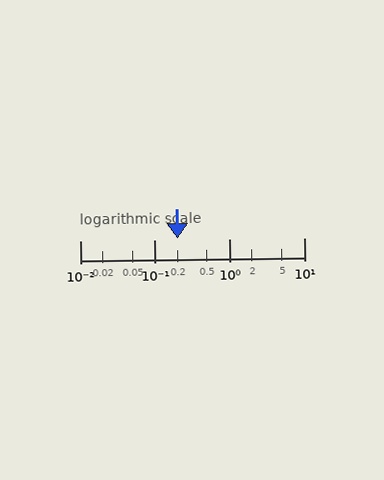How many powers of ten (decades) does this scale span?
The scale spans 3 decades, from 0.01 to 10.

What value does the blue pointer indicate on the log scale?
The pointer indicates approximately 0.2.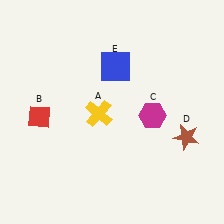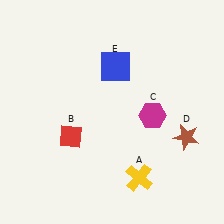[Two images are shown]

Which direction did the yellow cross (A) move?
The yellow cross (A) moved down.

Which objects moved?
The objects that moved are: the yellow cross (A), the red diamond (B).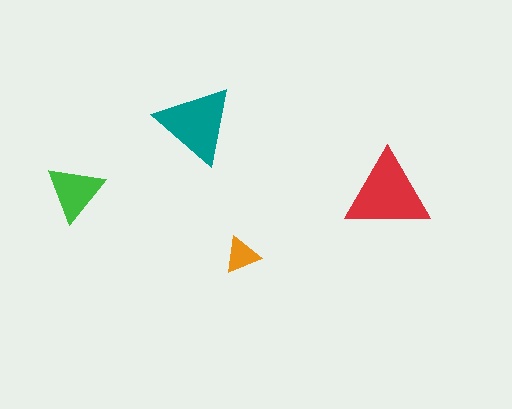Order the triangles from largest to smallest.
the red one, the teal one, the green one, the orange one.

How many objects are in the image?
There are 4 objects in the image.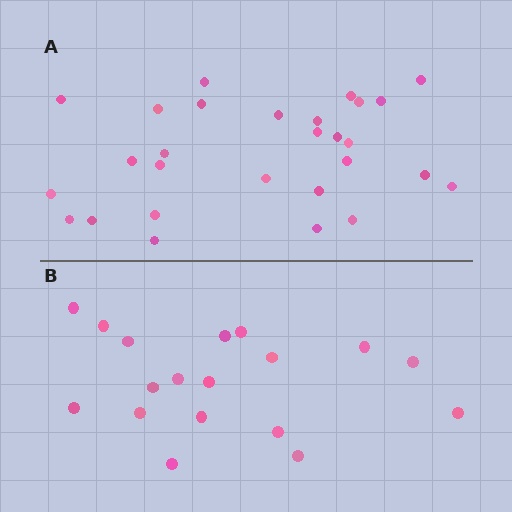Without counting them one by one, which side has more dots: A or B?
Region A (the top region) has more dots.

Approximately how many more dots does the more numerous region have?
Region A has roughly 10 or so more dots than region B.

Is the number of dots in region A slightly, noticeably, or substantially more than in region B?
Region A has substantially more. The ratio is roughly 1.6 to 1.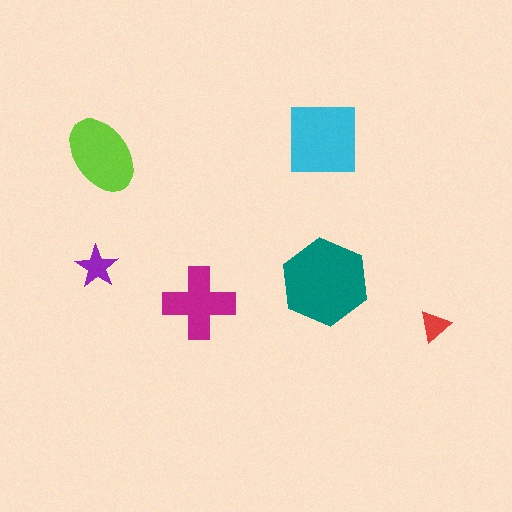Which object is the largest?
The teal hexagon.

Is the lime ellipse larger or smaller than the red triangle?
Larger.